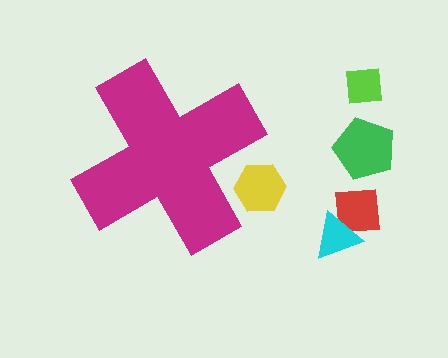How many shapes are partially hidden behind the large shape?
1 shape is partially hidden.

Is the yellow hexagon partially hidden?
Yes, the yellow hexagon is partially hidden behind the magenta cross.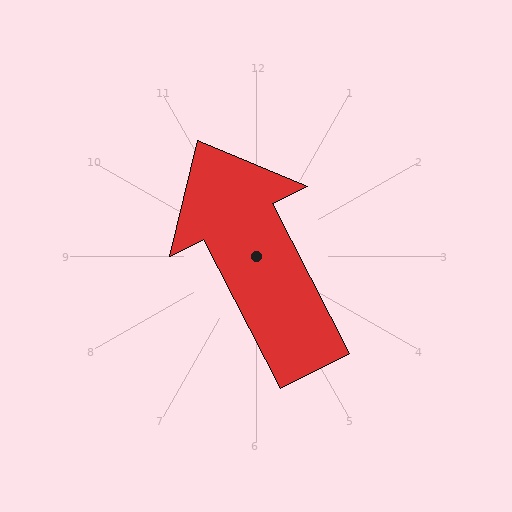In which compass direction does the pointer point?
Northwest.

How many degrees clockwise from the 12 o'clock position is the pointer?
Approximately 333 degrees.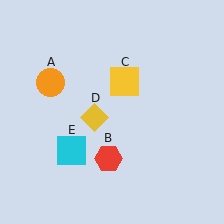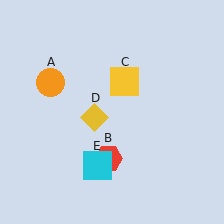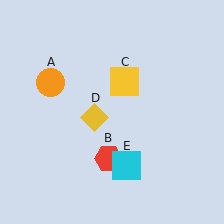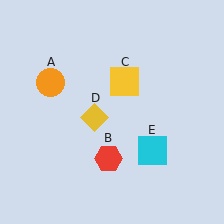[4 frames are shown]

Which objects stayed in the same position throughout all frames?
Orange circle (object A) and red hexagon (object B) and yellow square (object C) and yellow diamond (object D) remained stationary.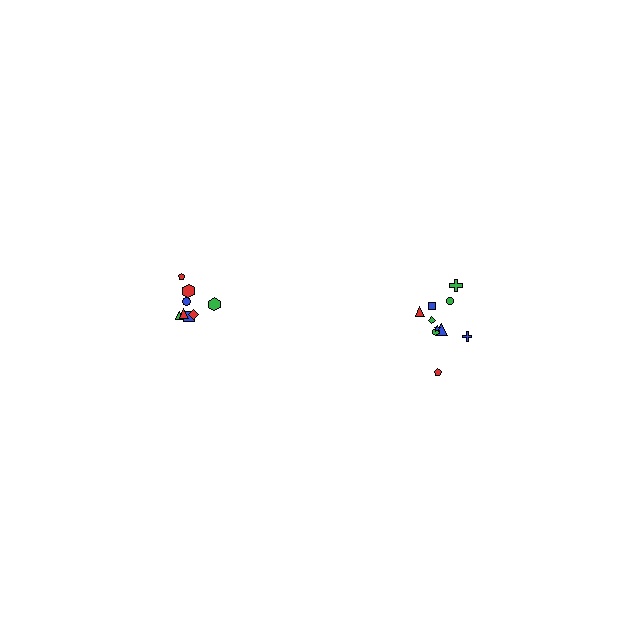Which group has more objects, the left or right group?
The right group.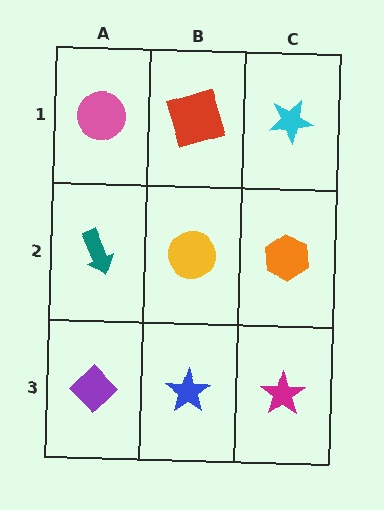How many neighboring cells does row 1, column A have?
2.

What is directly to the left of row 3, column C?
A blue star.